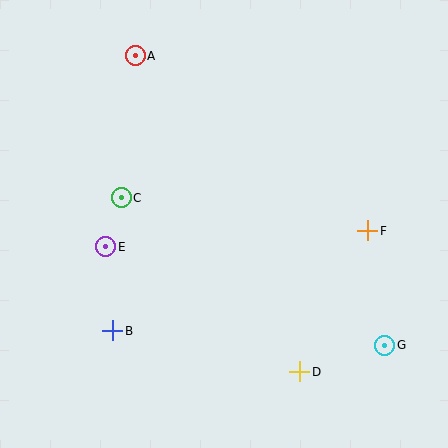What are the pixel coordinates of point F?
Point F is at (368, 231).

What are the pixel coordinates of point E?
Point E is at (106, 247).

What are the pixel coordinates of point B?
Point B is at (113, 331).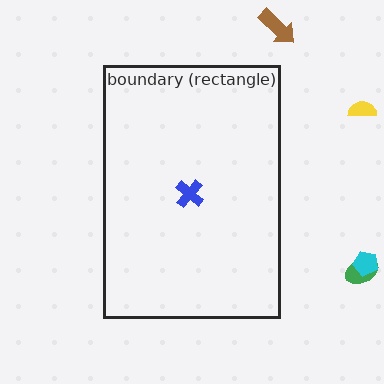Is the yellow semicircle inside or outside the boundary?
Outside.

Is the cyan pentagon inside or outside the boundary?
Outside.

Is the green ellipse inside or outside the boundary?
Outside.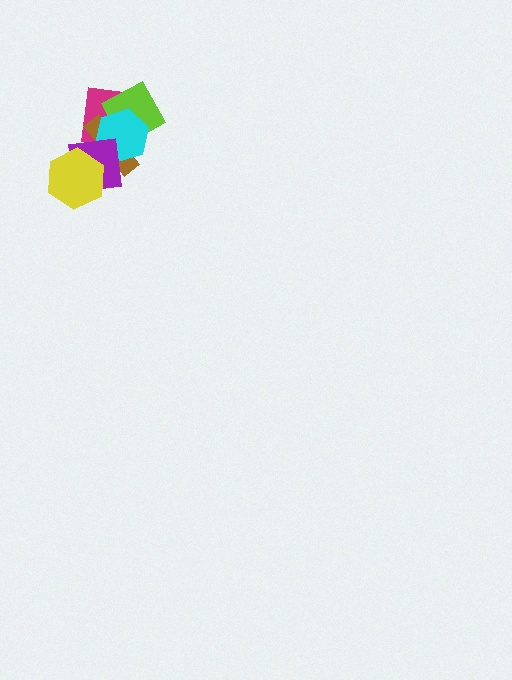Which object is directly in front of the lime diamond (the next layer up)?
The brown cross is directly in front of the lime diamond.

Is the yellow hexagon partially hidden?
No, no other shape covers it.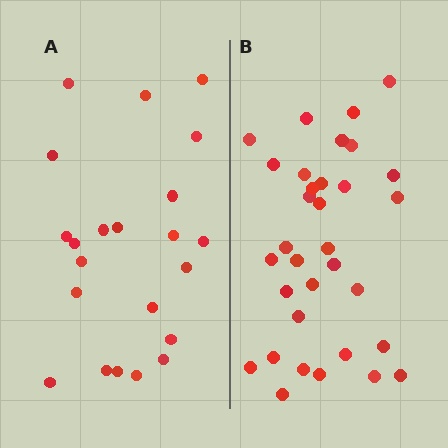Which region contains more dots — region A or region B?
Region B (the right region) has more dots.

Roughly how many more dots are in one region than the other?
Region B has roughly 12 or so more dots than region A.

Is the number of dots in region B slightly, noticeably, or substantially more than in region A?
Region B has substantially more. The ratio is roughly 1.5 to 1.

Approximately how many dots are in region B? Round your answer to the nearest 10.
About 30 dots. (The exact count is 33, which rounds to 30.)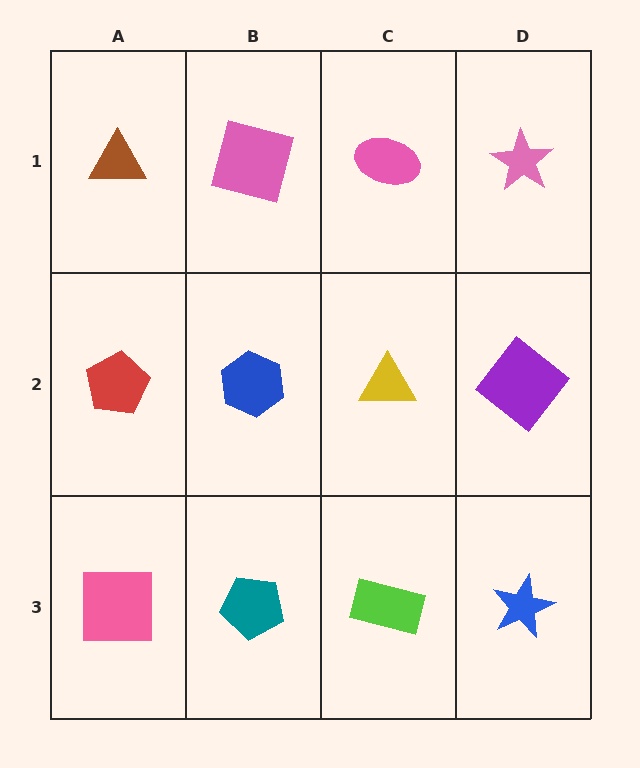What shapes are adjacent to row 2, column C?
A pink ellipse (row 1, column C), a lime rectangle (row 3, column C), a blue hexagon (row 2, column B), a purple diamond (row 2, column D).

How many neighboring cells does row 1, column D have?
2.